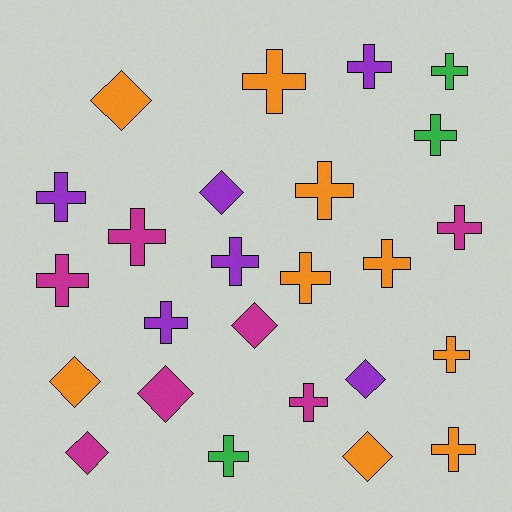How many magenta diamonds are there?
There are 3 magenta diamonds.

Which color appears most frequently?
Orange, with 9 objects.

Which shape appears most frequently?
Cross, with 17 objects.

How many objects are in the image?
There are 25 objects.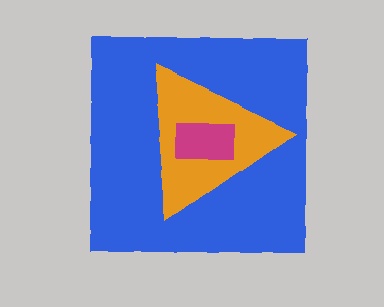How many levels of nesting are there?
3.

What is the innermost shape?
The magenta rectangle.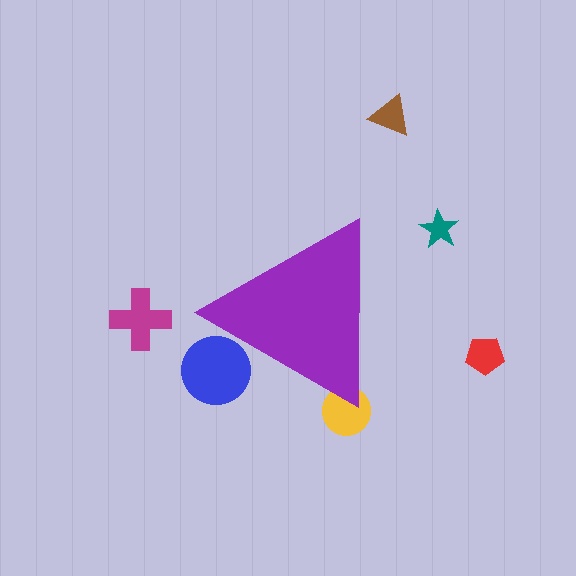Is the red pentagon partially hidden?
No, the red pentagon is fully visible.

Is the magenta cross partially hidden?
No, the magenta cross is fully visible.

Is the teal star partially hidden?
No, the teal star is fully visible.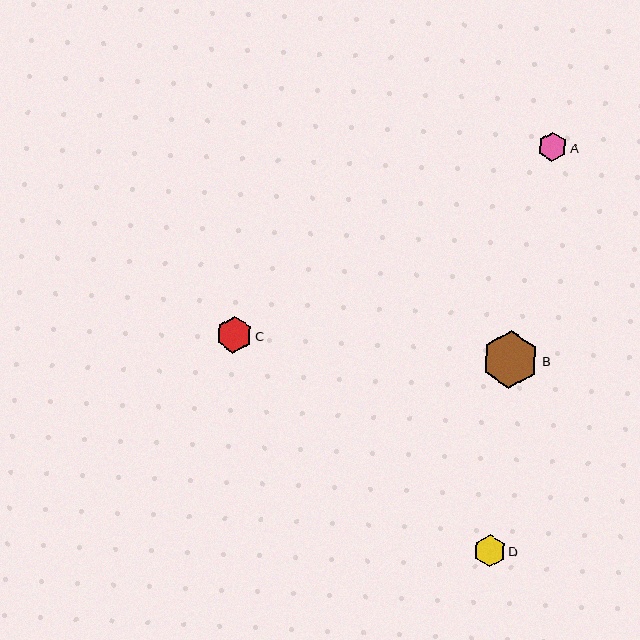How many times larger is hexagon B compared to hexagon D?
Hexagon B is approximately 1.8 times the size of hexagon D.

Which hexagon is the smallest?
Hexagon A is the smallest with a size of approximately 29 pixels.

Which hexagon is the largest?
Hexagon B is the largest with a size of approximately 57 pixels.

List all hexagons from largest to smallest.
From largest to smallest: B, C, D, A.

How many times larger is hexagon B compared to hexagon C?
Hexagon B is approximately 1.6 times the size of hexagon C.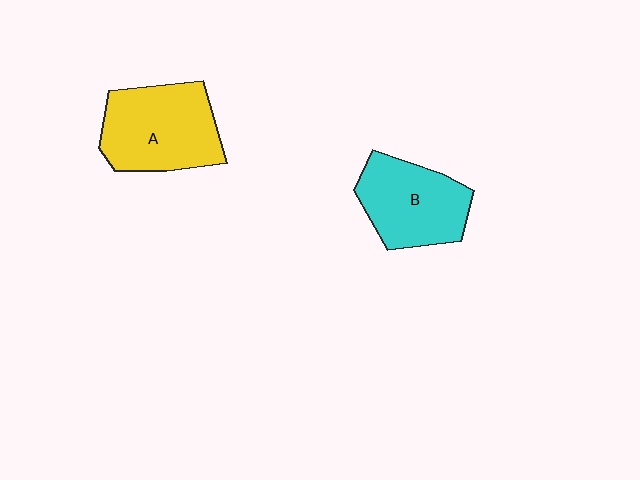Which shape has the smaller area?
Shape B (cyan).